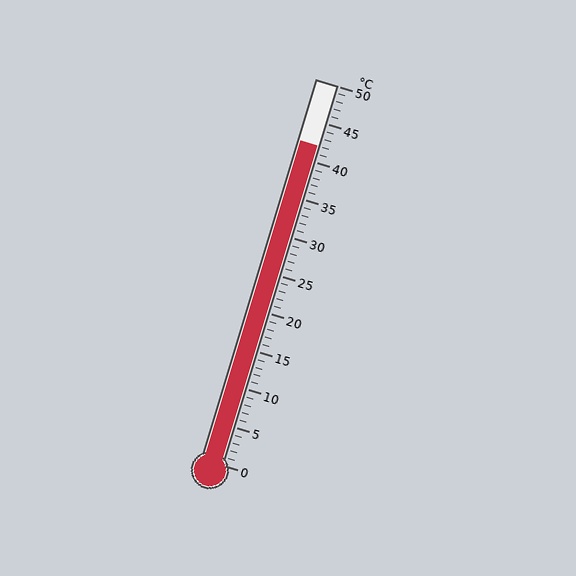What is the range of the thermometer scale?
The thermometer scale ranges from 0°C to 50°C.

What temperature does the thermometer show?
The thermometer shows approximately 42°C.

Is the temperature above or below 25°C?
The temperature is above 25°C.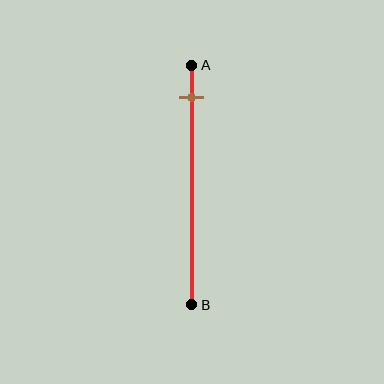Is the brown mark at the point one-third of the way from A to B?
No, the mark is at about 15% from A, not at the 33% one-third point.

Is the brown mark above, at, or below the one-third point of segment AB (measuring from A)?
The brown mark is above the one-third point of segment AB.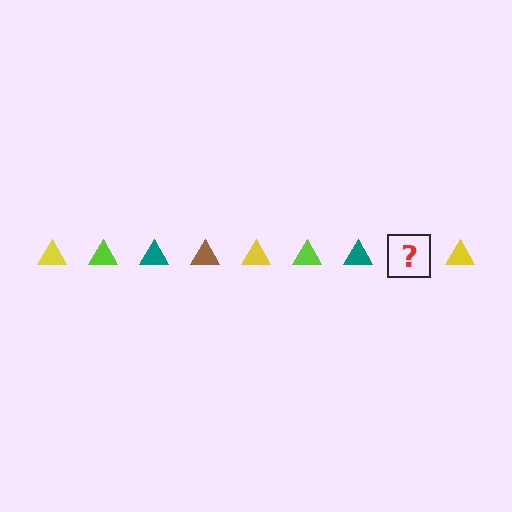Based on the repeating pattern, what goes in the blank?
The blank should be a brown triangle.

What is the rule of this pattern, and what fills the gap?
The rule is that the pattern cycles through yellow, lime, teal, brown triangles. The gap should be filled with a brown triangle.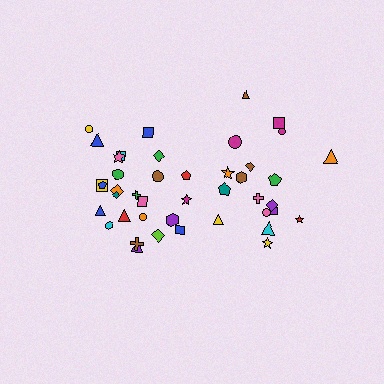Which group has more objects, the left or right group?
The left group.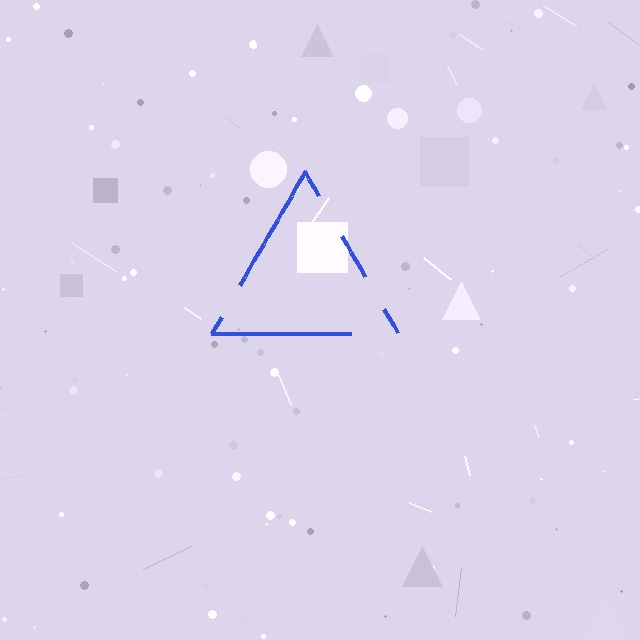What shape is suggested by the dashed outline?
The dashed outline suggests a triangle.